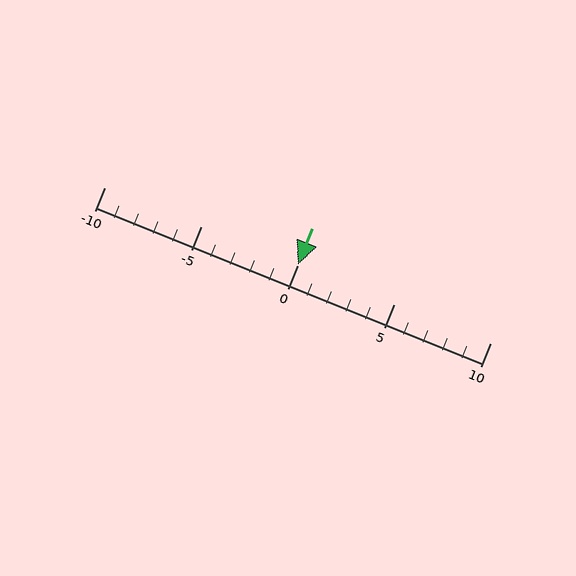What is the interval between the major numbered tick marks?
The major tick marks are spaced 5 units apart.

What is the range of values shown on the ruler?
The ruler shows values from -10 to 10.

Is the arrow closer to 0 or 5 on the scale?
The arrow is closer to 0.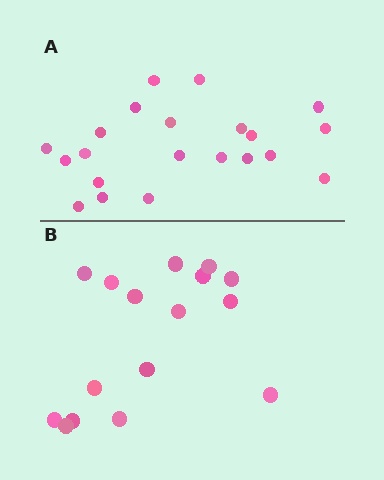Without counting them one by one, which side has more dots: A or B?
Region A (the top region) has more dots.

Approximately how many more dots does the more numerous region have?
Region A has about 5 more dots than region B.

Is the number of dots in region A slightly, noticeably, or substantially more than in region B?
Region A has noticeably more, but not dramatically so. The ratio is roughly 1.3 to 1.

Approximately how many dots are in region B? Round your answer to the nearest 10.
About 20 dots. (The exact count is 16, which rounds to 20.)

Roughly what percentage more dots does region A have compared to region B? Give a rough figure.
About 30% more.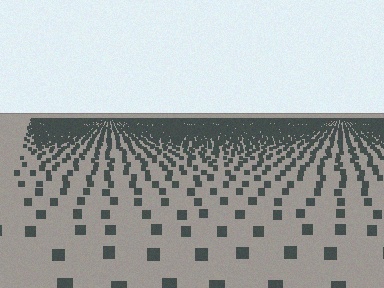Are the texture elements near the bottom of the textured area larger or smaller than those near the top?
Larger. Near the bottom, elements are closer to the viewer and appear at a bigger on-screen size.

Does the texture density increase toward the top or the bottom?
Density increases toward the top.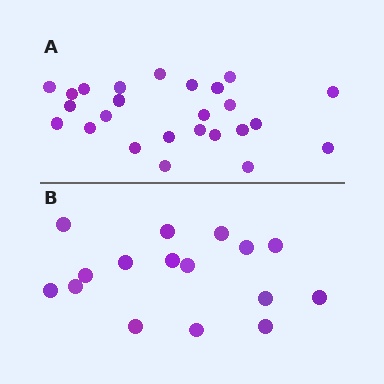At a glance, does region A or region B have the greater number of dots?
Region A (the top region) has more dots.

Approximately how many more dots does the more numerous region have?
Region A has roughly 8 or so more dots than region B.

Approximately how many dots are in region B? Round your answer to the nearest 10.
About 20 dots. (The exact count is 16, which rounds to 20.)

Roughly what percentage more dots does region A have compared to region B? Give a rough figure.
About 55% more.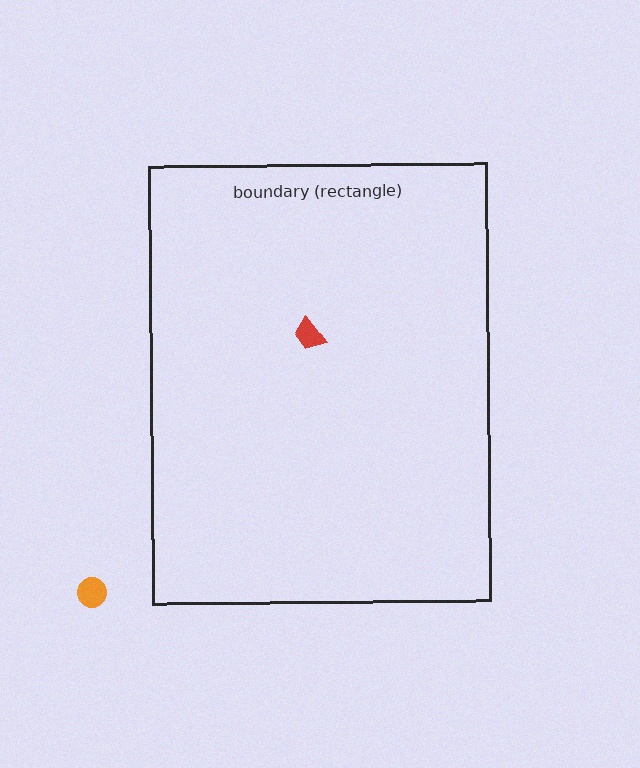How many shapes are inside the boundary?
1 inside, 1 outside.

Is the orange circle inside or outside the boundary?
Outside.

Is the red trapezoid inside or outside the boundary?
Inside.